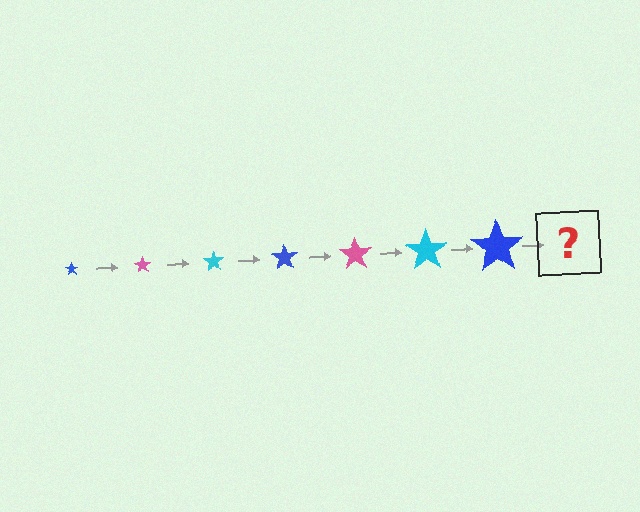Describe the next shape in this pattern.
It should be a pink star, larger than the previous one.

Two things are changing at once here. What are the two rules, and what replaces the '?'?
The two rules are that the star grows larger each step and the color cycles through blue, pink, and cyan. The '?' should be a pink star, larger than the previous one.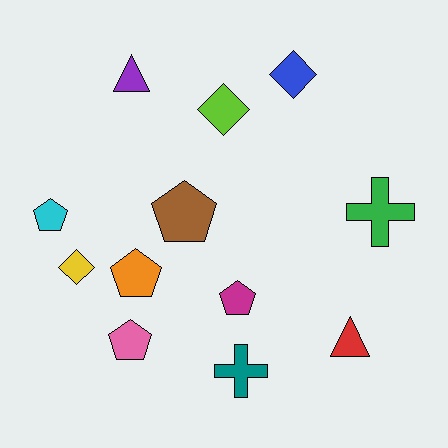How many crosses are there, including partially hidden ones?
There are 2 crosses.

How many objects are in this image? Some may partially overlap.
There are 12 objects.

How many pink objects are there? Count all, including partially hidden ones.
There is 1 pink object.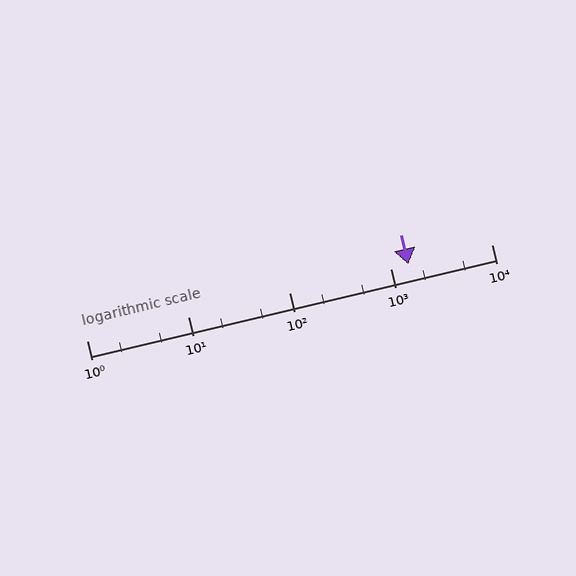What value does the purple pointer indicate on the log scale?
The pointer indicates approximately 1500.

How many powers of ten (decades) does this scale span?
The scale spans 4 decades, from 1 to 10000.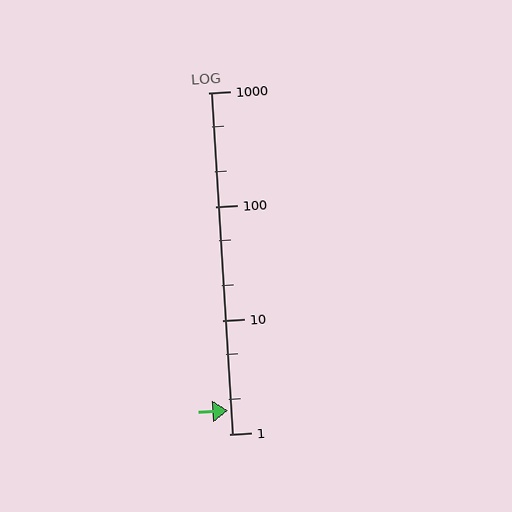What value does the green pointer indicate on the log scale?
The pointer indicates approximately 1.6.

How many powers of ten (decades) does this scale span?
The scale spans 3 decades, from 1 to 1000.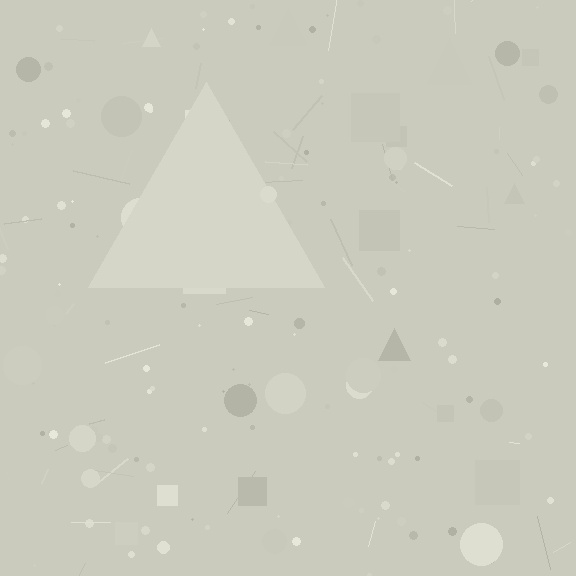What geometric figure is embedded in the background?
A triangle is embedded in the background.